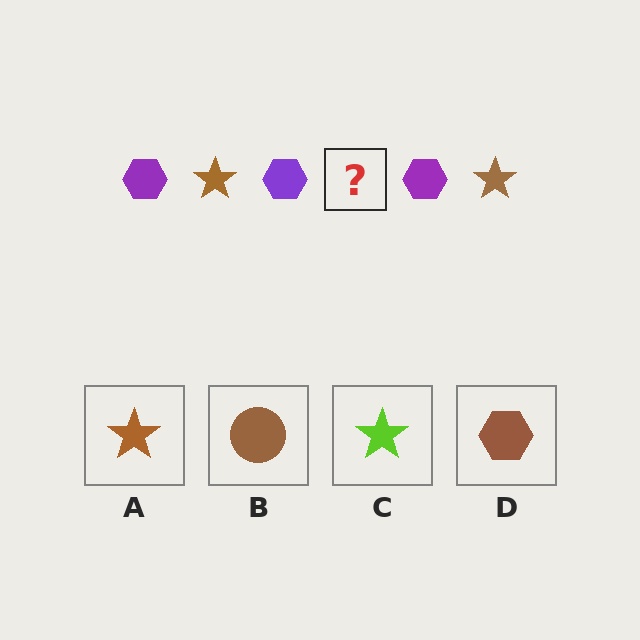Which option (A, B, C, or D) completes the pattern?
A.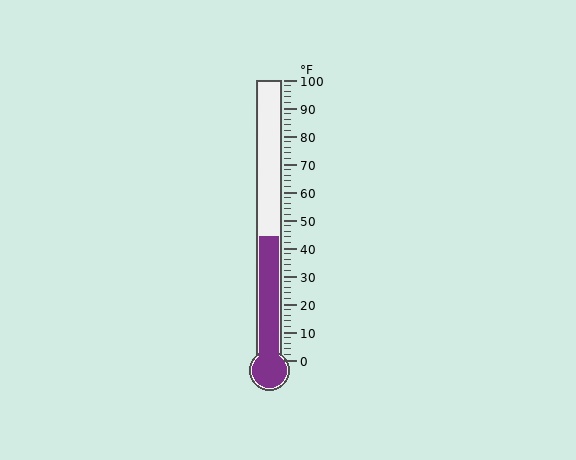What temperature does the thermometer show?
The thermometer shows approximately 44°F.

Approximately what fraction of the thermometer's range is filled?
The thermometer is filled to approximately 45% of its range.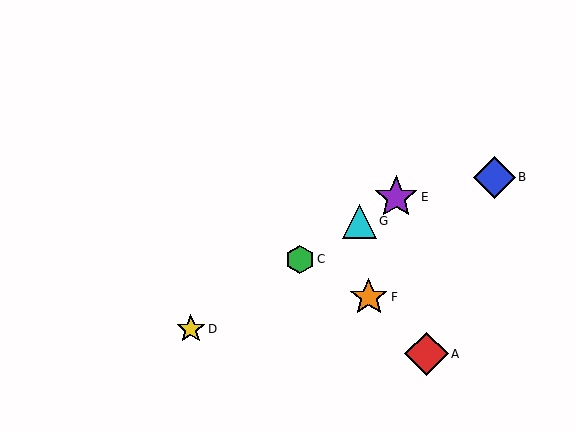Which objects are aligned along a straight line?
Objects C, D, E, G are aligned along a straight line.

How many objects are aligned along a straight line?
4 objects (C, D, E, G) are aligned along a straight line.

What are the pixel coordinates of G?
Object G is at (359, 221).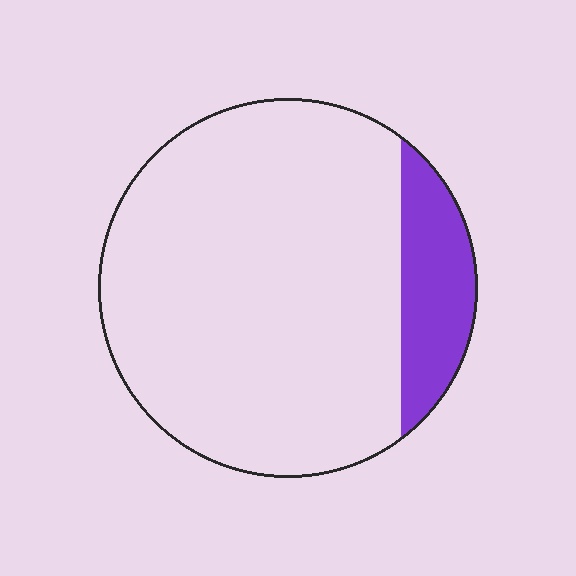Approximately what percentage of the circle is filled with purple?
Approximately 15%.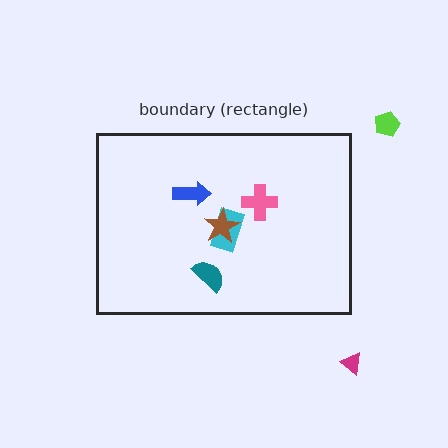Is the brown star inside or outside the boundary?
Inside.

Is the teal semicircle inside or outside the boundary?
Inside.